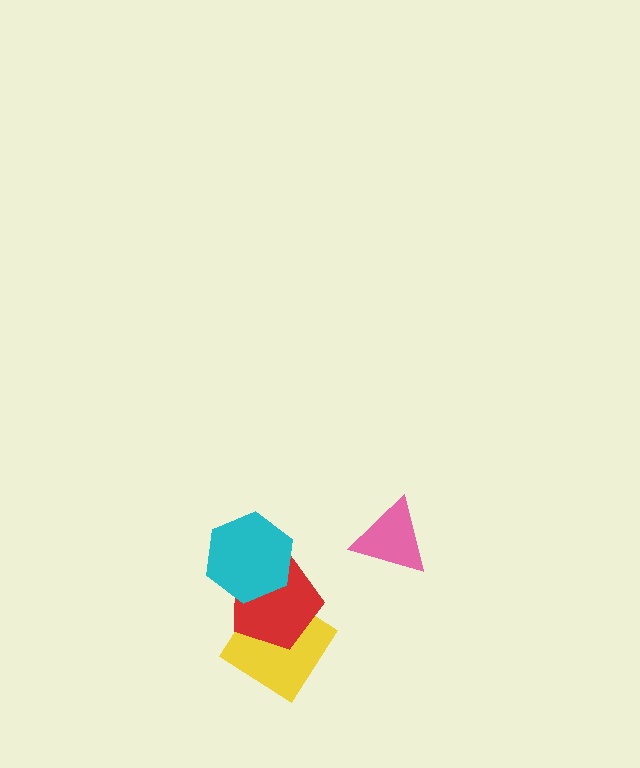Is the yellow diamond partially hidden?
Yes, it is partially covered by another shape.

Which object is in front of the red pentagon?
The cyan hexagon is in front of the red pentagon.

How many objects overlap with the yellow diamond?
1 object overlaps with the yellow diamond.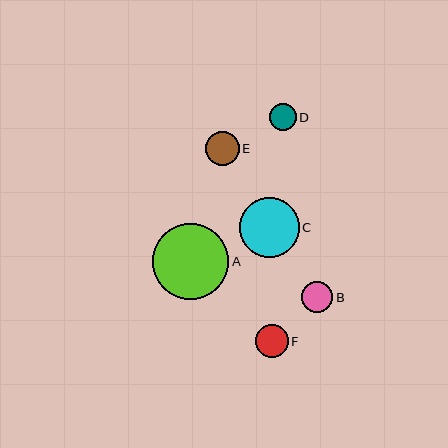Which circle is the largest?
Circle A is the largest with a size of approximately 76 pixels.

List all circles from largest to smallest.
From largest to smallest: A, C, E, F, B, D.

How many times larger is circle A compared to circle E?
Circle A is approximately 2.2 times the size of circle E.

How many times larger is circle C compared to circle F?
Circle C is approximately 1.8 times the size of circle F.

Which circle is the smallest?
Circle D is the smallest with a size of approximately 27 pixels.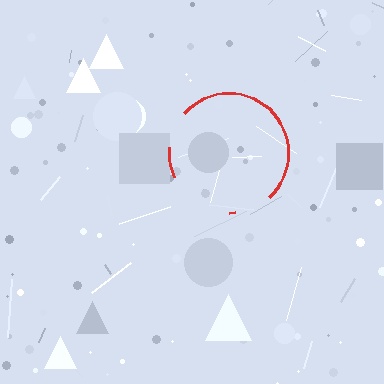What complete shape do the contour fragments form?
The contour fragments form a circle.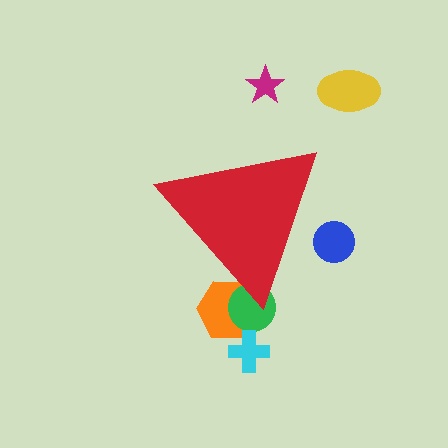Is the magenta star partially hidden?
No, the magenta star is fully visible.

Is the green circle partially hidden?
Yes, the green circle is partially hidden behind the red triangle.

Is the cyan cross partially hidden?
No, the cyan cross is fully visible.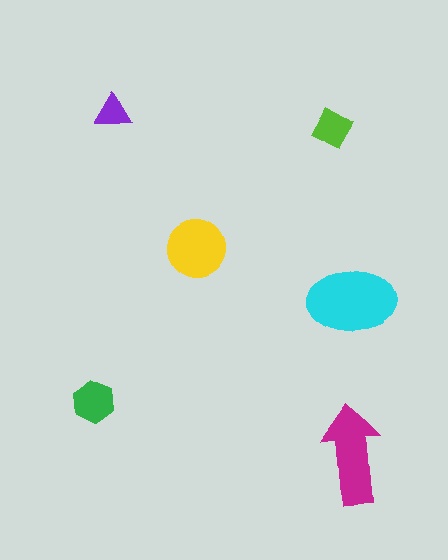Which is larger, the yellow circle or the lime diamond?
The yellow circle.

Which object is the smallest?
The purple triangle.